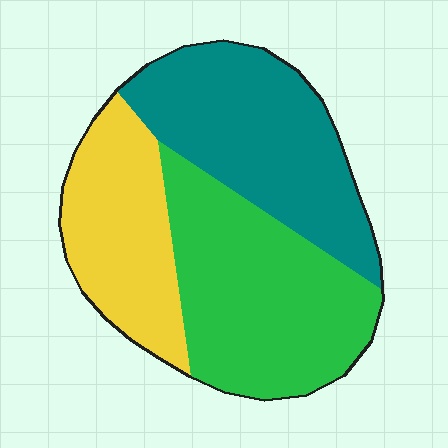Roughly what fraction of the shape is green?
Green takes up about two fifths (2/5) of the shape.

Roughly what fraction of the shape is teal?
Teal covers roughly 35% of the shape.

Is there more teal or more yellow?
Teal.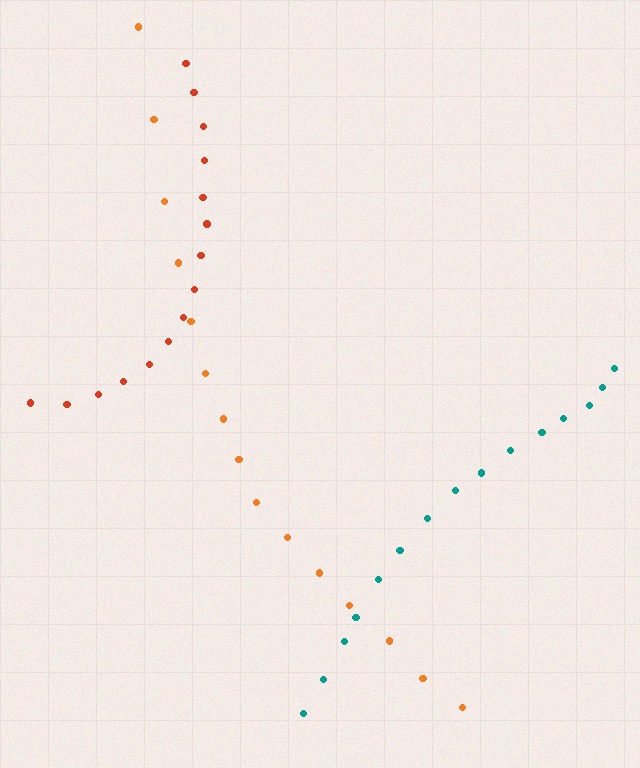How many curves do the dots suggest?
There are 3 distinct paths.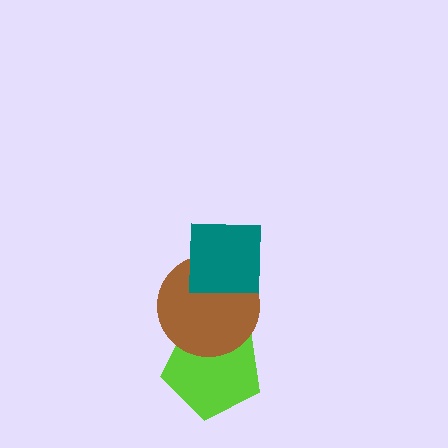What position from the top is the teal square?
The teal square is 1st from the top.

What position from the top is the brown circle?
The brown circle is 2nd from the top.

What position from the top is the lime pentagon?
The lime pentagon is 3rd from the top.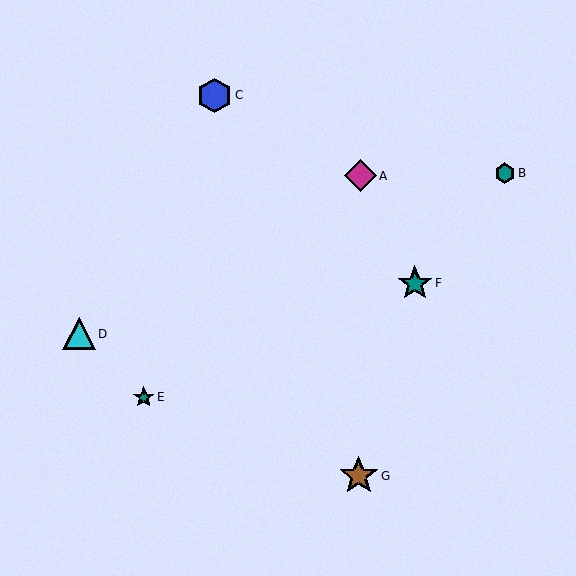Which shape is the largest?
The brown star (labeled G) is the largest.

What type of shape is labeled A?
Shape A is a magenta diamond.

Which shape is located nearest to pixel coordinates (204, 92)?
The blue hexagon (labeled C) at (215, 95) is nearest to that location.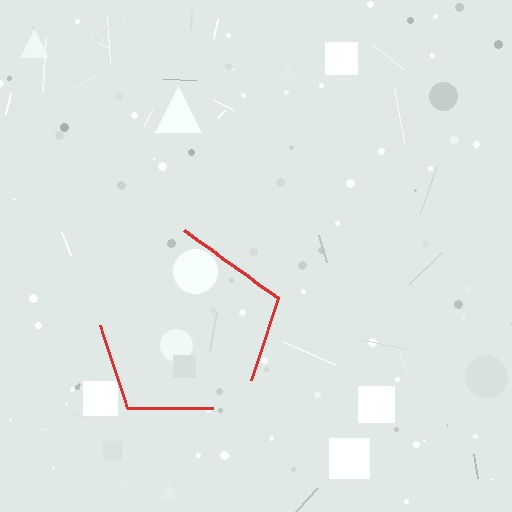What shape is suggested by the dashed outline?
The dashed outline suggests a pentagon.